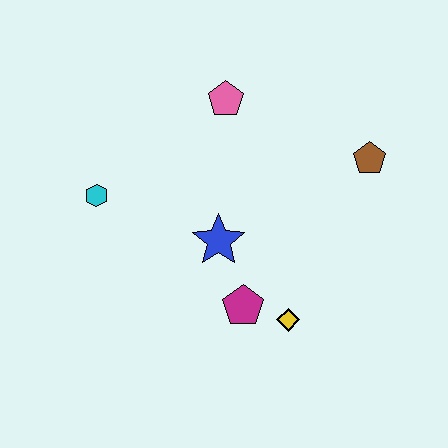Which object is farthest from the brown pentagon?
The cyan hexagon is farthest from the brown pentagon.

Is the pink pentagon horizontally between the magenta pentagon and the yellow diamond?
No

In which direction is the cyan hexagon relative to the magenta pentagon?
The cyan hexagon is to the left of the magenta pentagon.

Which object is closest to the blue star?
The magenta pentagon is closest to the blue star.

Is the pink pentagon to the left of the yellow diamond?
Yes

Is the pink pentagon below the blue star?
No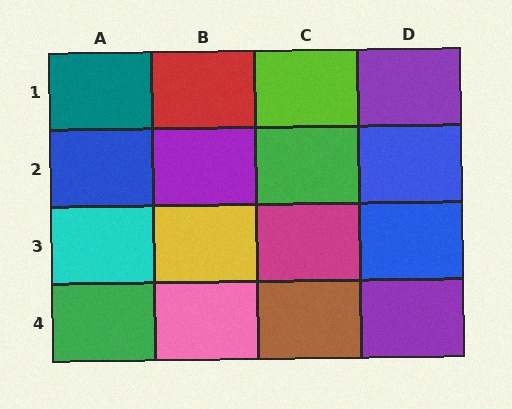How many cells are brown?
1 cell is brown.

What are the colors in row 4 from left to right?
Green, pink, brown, purple.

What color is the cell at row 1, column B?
Red.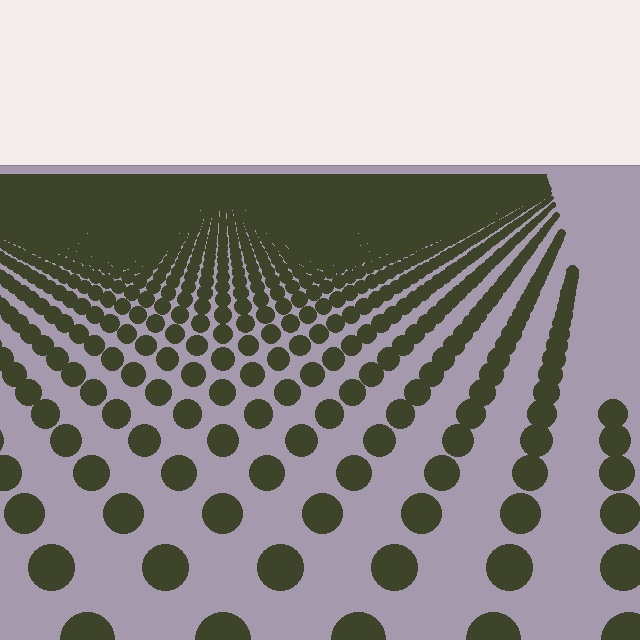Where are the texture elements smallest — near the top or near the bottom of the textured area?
Near the top.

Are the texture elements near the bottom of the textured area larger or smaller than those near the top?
Larger. Near the bottom, elements are closer to the viewer and appear at a bigger on-screen size.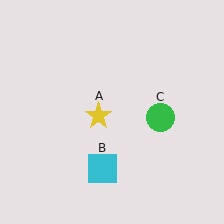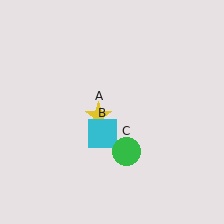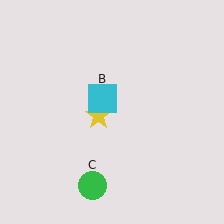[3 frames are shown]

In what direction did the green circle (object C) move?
The green circle (object C) moved down and to the left.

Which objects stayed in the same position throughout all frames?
Yellow star (object A) remained stationary.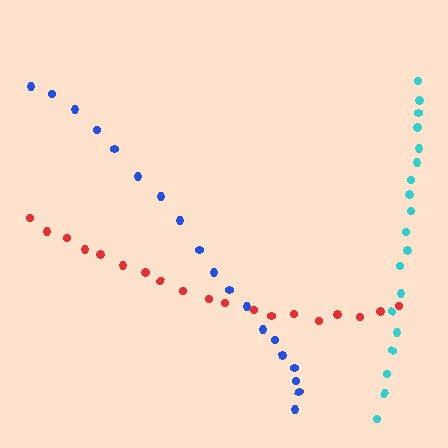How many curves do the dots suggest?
There are 3 distinct paths.